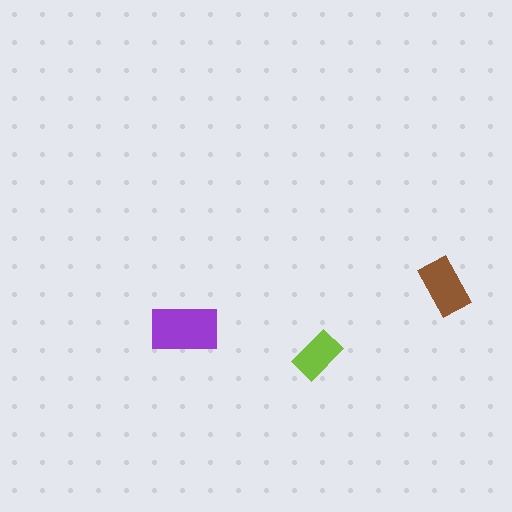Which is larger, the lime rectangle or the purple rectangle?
The purple one.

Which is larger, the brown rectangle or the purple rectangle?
The purple one.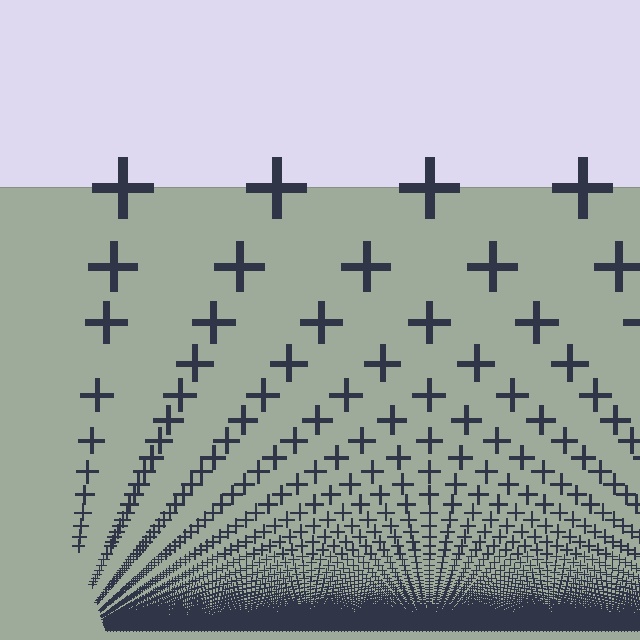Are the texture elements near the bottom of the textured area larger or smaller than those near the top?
Smaller. The gradient is inverted — elements near the bottom are smaller and denser.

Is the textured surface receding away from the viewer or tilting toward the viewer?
The surface appears to tilt toward the viewer. Texture elements get larger and sparser toward the top.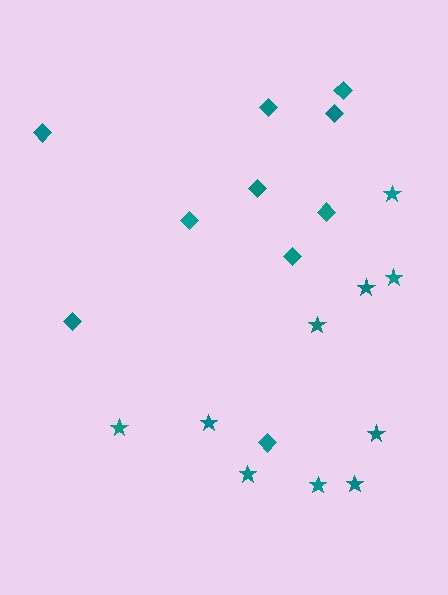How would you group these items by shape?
There are 2 groups: one group of stars (10) and one group of diamonds (10).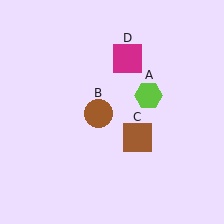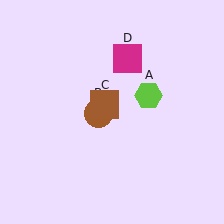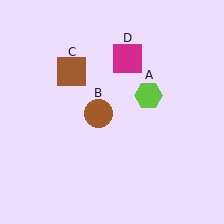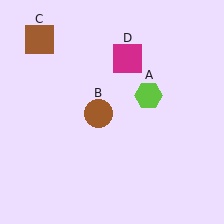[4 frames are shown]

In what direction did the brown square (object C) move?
The brown square (object C) moved up and to the left.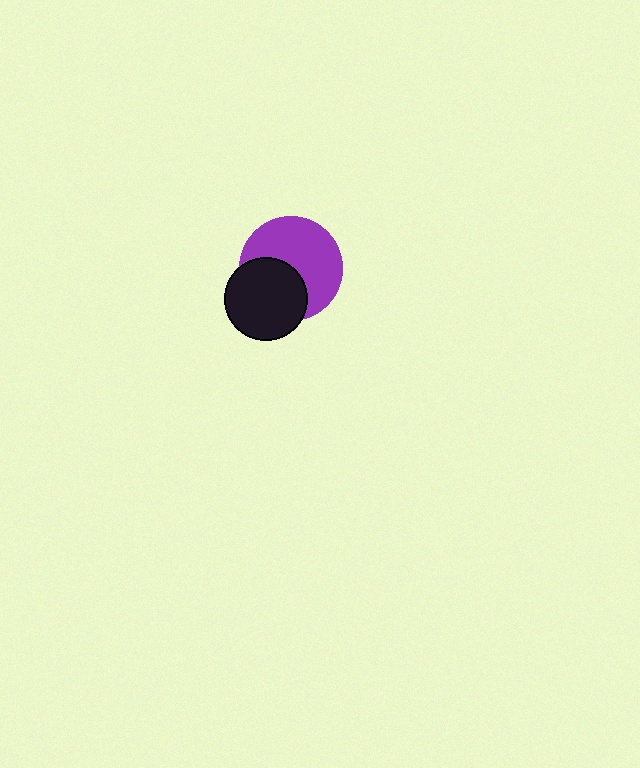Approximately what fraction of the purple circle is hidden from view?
Roughly 39% of the purple circle is hidden behind the black circle.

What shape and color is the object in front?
The object in front is a black circle.